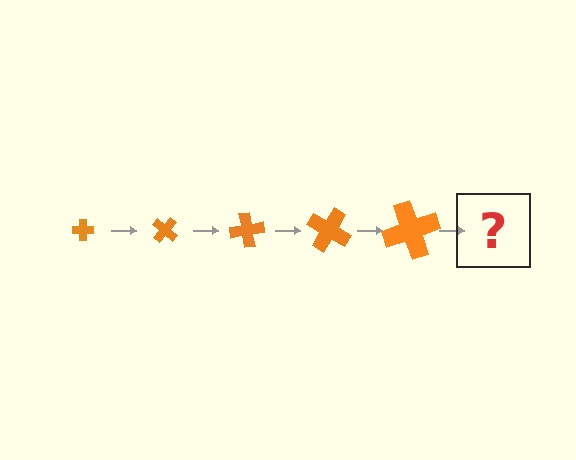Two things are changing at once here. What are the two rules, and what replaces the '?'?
The two rules are that the cross grows larger each step and it rotates 40 degrees each step. The '?' should be a cross, larger than the previous one and rotated 200 degrees from the start.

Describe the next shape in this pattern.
It should be a cross, larger than the previous one and rotated 200 degrees from the start.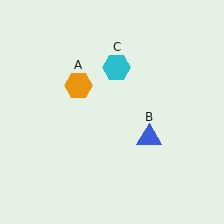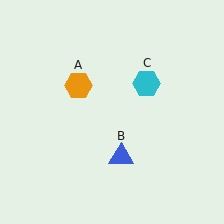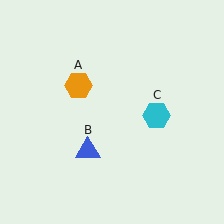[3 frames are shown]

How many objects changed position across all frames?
2 objects changed position: blue triangle (object B), cyan hexagon (object C).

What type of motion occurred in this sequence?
The blue triangle (object B), cyan hexagon (object C) rotated clockwise around the center of the scene.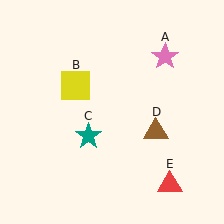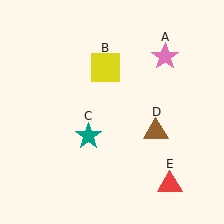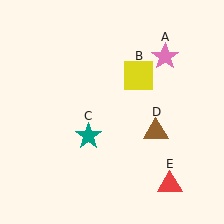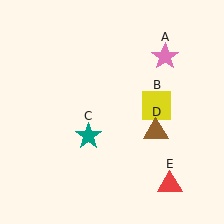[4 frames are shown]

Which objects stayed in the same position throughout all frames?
Pink star (object A) and teal star (object C) and brown triangle (object D) and red triangle (object E) remained stationary.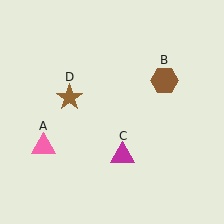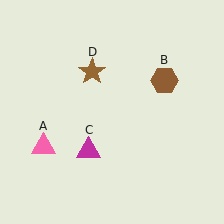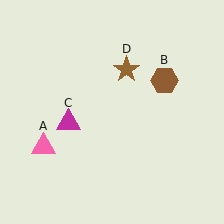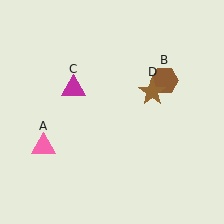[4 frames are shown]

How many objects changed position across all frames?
2 objects changed position: magenta triangle (object C), brown star (object D).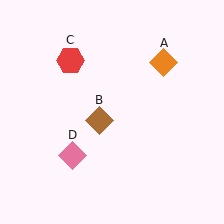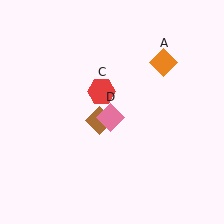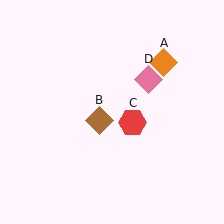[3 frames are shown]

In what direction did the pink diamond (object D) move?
The pink diamond (object D) moved up and to the right.